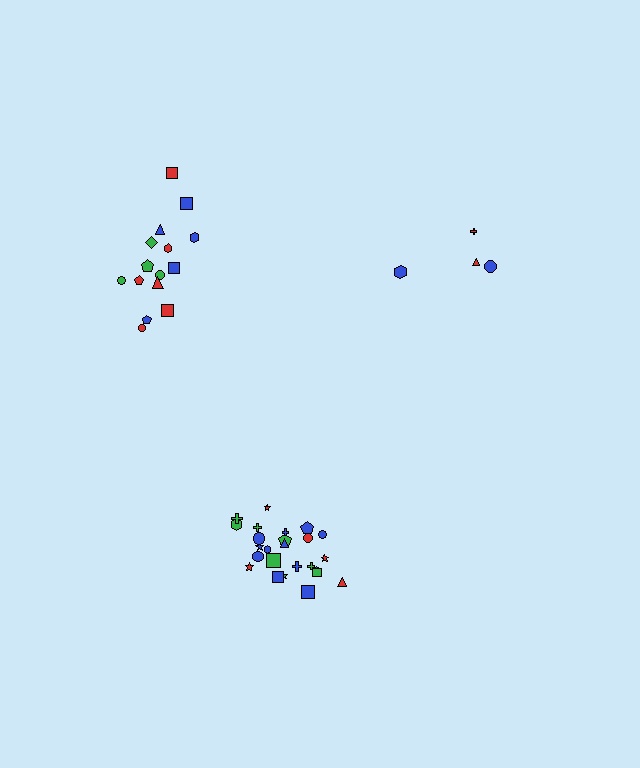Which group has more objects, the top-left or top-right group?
The top-left group.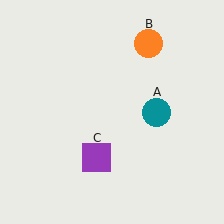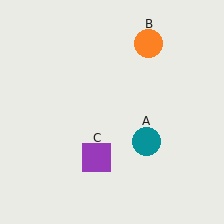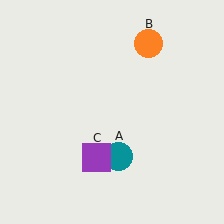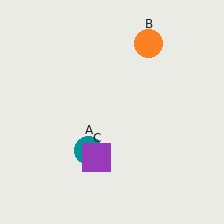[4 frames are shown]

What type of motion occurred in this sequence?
The teal circle (object A) rotated clockwise around the center of the scene.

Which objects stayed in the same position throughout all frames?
Orange circle (object B) and purple square (object C) remained stationary.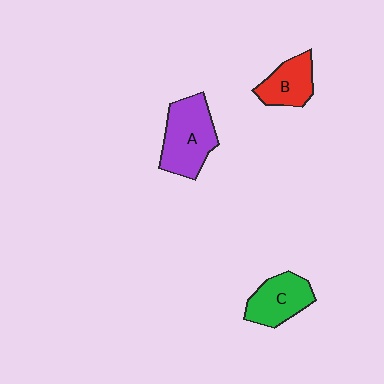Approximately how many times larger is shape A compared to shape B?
Approximately 1.6 times.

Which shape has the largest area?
Shape A (purple).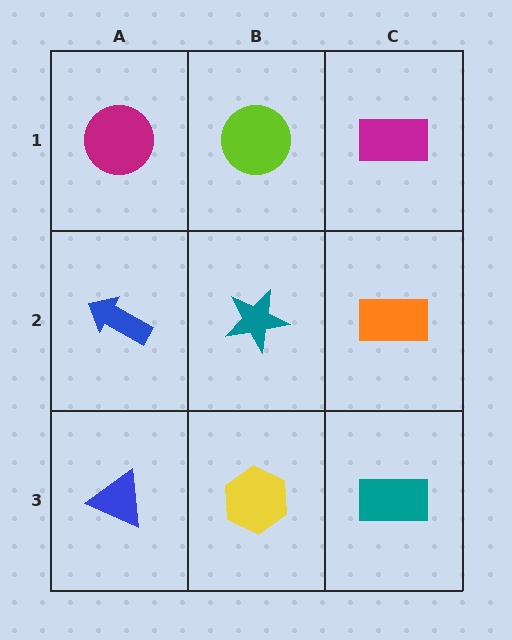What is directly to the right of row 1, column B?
A magenta rectangle.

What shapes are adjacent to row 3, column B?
A teal star (row 2, column B), a blue triangle (row 3, column A), a teal rectangle (row 3, column C).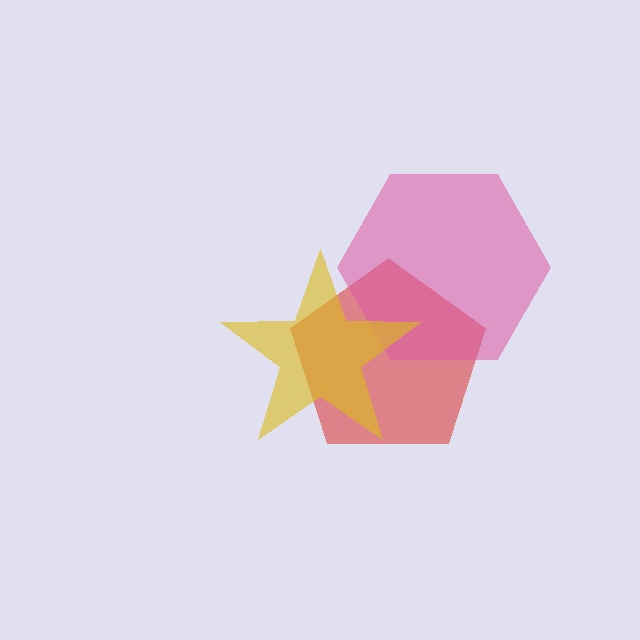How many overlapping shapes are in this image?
There are 3 overlapping shapes in the image.